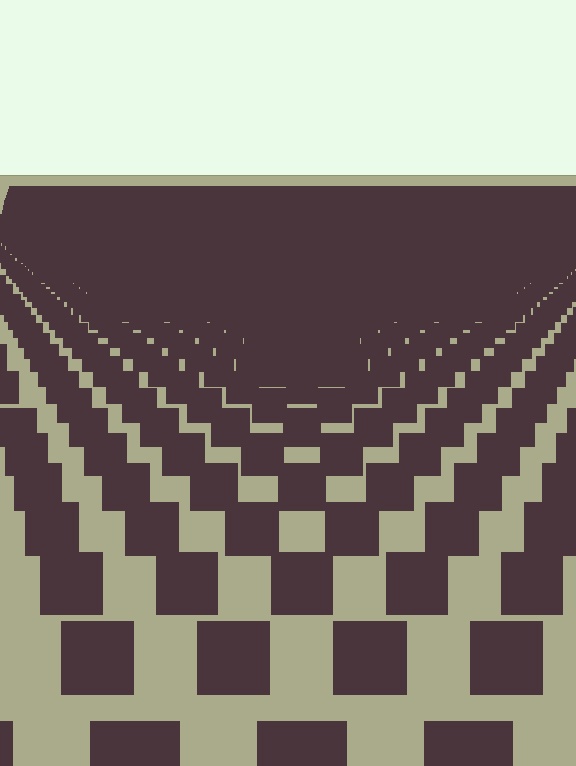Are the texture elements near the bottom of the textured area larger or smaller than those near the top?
Larger. Near the bottom, elements are closer to the viewer and appear at a bigger on-screen size.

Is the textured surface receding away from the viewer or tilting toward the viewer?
The surface is receding away from the viewer. Texture elements get smaller and denser toward the top.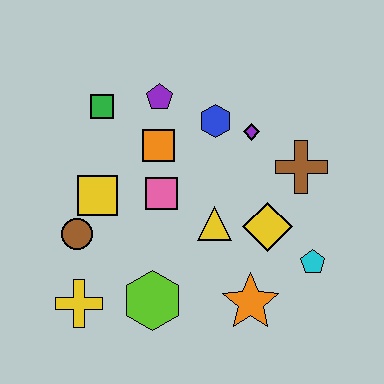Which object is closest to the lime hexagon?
The yellow cross is closest to the lime hexagon.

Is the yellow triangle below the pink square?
Yes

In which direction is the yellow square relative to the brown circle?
The yellow square is above the brown circle.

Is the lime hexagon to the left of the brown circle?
No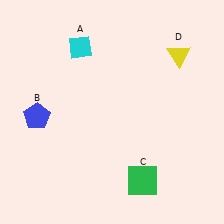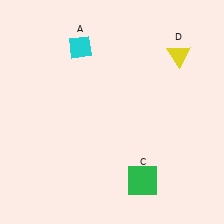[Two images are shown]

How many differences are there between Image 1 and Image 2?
There is 1 difference between the two images.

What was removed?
The blue pentagon (B) was removed in Image 2.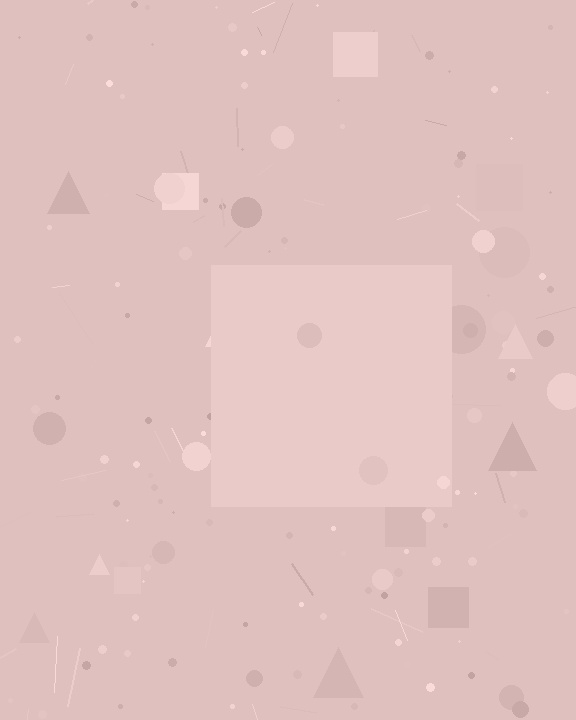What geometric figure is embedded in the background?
A square is embedded in the background.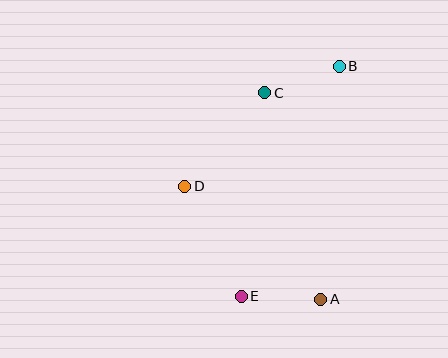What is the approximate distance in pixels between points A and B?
The distance between A and B is approximately 234 pixels.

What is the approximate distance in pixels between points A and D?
The distance between A and D is approximately 177 pixels.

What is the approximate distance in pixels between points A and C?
The distance between A and C is approximately 214 pixels.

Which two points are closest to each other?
Points B and C are closest to each other.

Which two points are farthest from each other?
Points B and E are farthest from each other.